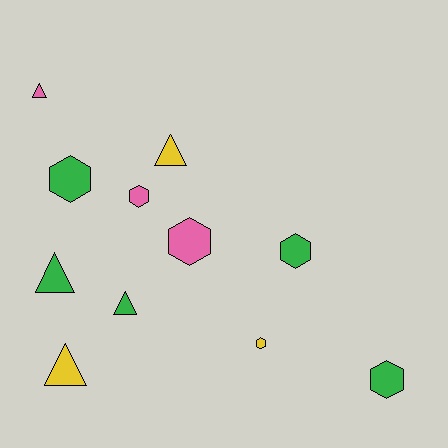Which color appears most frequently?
Green, with 5 objects.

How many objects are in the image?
There are 11 objects.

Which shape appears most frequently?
Hexagon, with 6 objects.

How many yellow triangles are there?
There are 2 yellow triangles.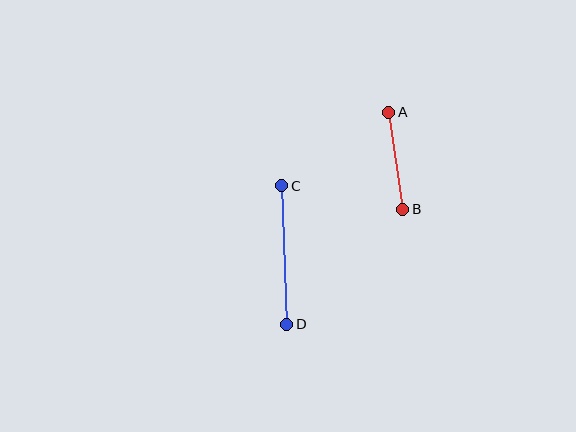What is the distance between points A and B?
The distance is approximately 98 pixels.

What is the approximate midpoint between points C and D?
The midpoint is at approximately (284, 255) pixels.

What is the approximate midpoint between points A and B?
The midpoint is at approximately (396, 161) pixels.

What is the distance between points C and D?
The distance is approximately 139 pixels.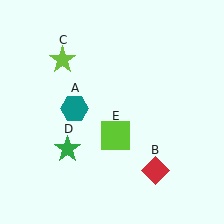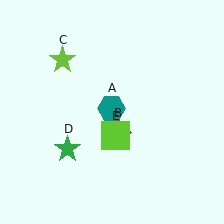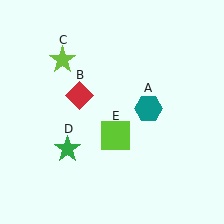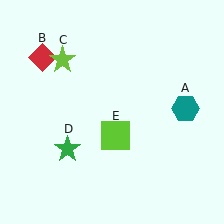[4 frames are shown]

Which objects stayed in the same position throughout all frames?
Lime star (object C) and green star (object D) and lime square (object E) remained stationary.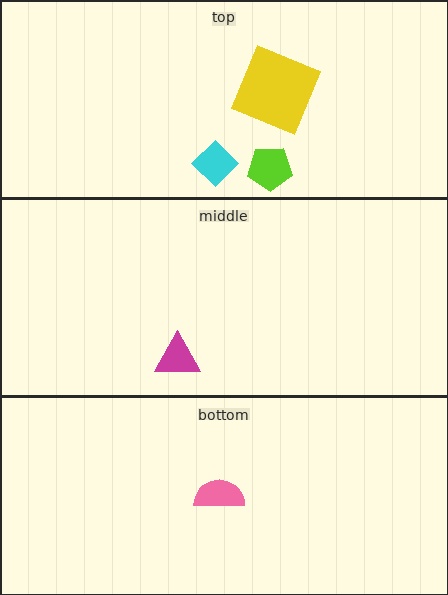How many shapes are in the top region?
3.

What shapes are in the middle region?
The magenta triangle.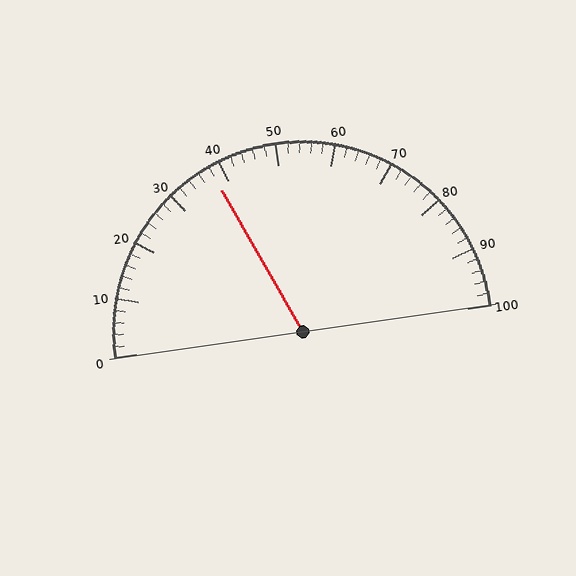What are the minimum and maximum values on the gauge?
The gauge ranges from 0 to 100.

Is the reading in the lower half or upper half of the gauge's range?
The reading is in the lower half of the range (0 to 100).